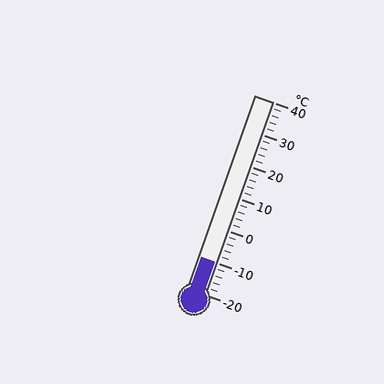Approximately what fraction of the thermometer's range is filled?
The thermometer is filled to approximately 15% of its range.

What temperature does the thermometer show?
The thermometer shows approximately -10°C.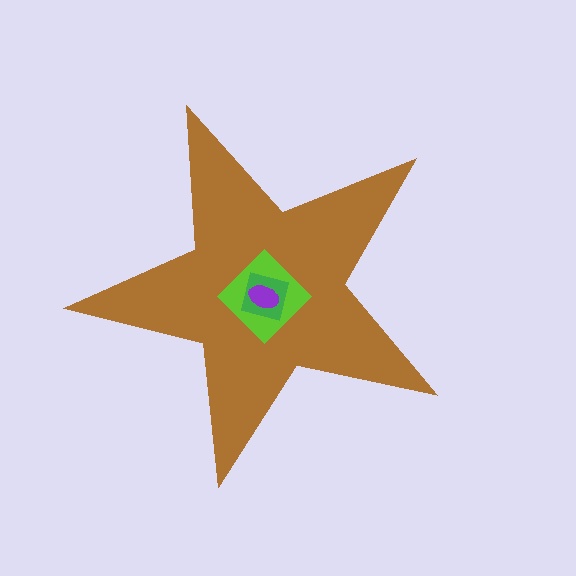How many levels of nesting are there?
4.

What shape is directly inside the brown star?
The lime diamond.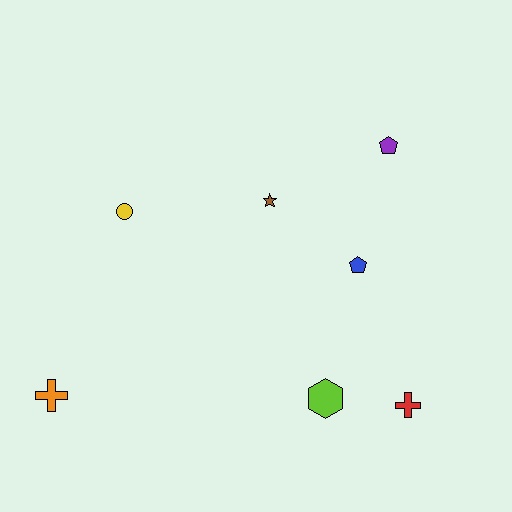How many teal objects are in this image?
There are no teal objects.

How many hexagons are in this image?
There is 1 hexagon.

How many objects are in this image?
There are 7 objects.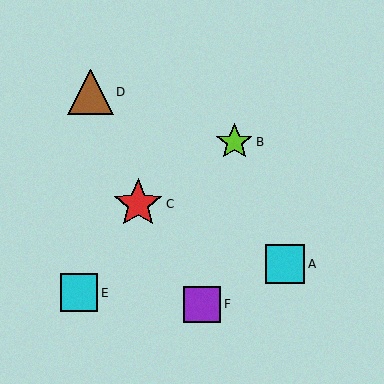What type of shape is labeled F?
Shape F is a purple square.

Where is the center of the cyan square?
The center of the cyan square is at (79, 293).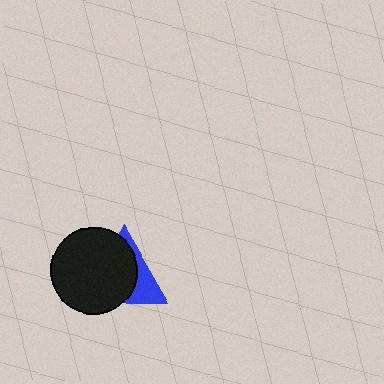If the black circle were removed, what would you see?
You would see the complete blue triangle.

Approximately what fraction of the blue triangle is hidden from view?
Roughly 66% of the blue triangle is hidden behind the black circle.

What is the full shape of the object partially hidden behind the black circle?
The partially hidden object is a blue triangle.